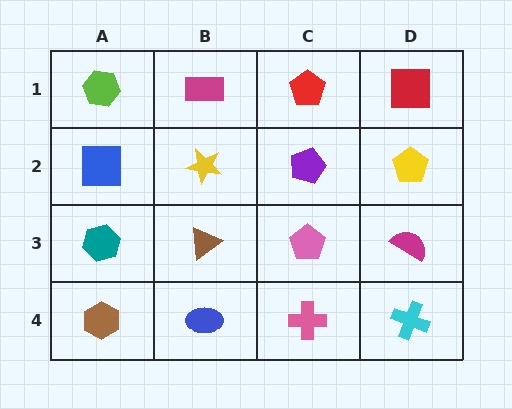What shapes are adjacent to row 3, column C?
A purple pentagon (row 2, column C), a pink cross (row 4, column C), a brown triangle (row 3, column B), a magenta semicircle (row 3, column D).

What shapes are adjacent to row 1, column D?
A yellow pentagon (row 2, column D), a red pentagon (row 1, column C).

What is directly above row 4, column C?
A pink pentagon.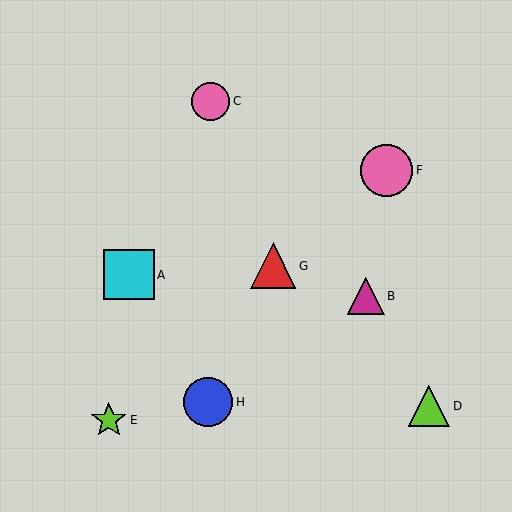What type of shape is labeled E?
Shape E is a lime star.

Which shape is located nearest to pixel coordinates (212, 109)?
The pink circle (labeled C) at (211, 101) is nearest to that location.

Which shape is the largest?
The pink circle (labeled F) is the largest.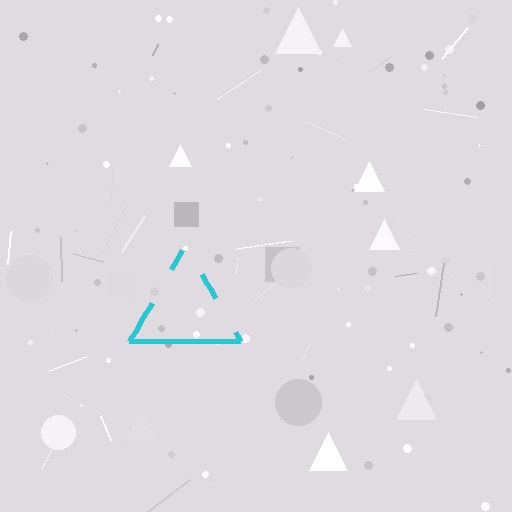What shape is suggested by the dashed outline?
The dashed outline suggests a triangle.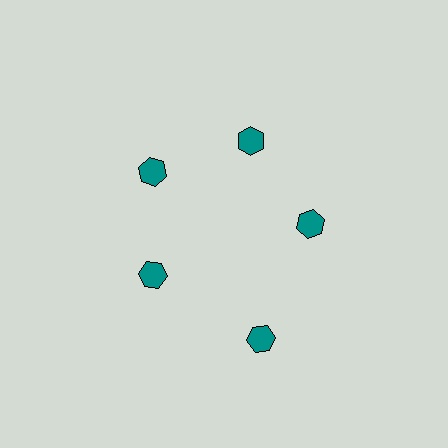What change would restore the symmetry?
The symmetry would be restored by moving it inward, back onto the ring so that all 5 hexagons sit at equal angles and equal distance from the center.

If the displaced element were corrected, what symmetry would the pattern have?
It would have 5-fold rotational symmetry — the pattern would map onto itself every 72 degrees.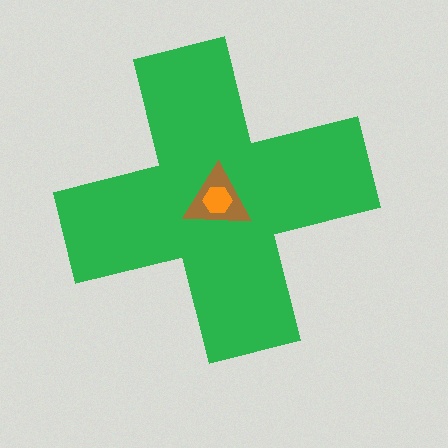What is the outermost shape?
The green cross.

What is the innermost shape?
The orange hexagon.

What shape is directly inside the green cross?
The brown triangle.